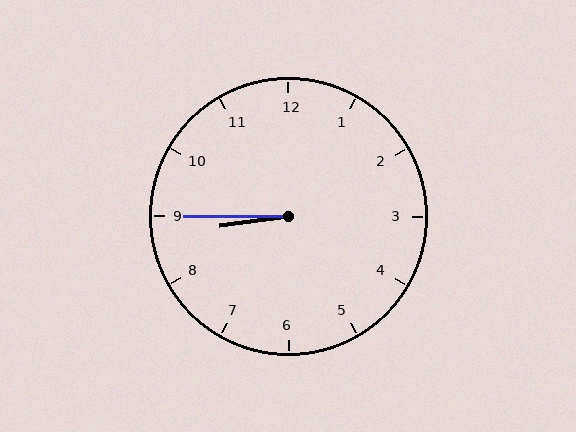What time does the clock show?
8:45.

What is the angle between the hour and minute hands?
Approximately 8 degrees.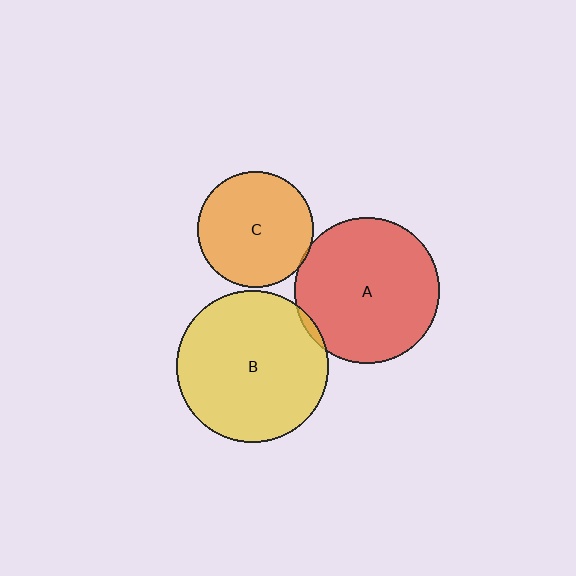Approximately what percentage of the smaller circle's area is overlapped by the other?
Approximately 5%.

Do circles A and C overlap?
Yes.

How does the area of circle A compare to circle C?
Approximately 1.6 times.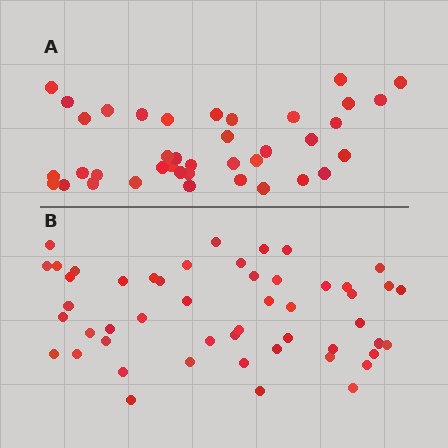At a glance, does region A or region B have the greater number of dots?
Region B (the bottom region) has more dots.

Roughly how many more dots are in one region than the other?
Region B has roughly 12 or so more dots than region A.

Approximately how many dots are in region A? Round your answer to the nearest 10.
About 40 dots. (The exact count is 39, which rounds to 40.)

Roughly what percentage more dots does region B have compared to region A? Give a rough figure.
About 30% more.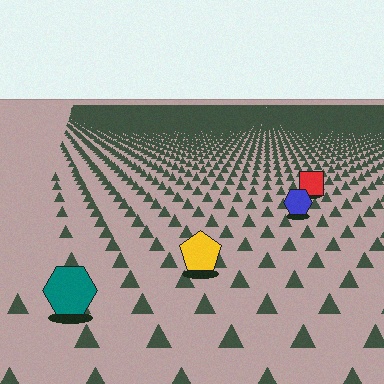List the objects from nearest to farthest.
From nearest to farthest: the teal hexagon, the yellow pentagon, the blue hexagon, the red square.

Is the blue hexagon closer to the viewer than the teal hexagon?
No. The teal hexagon is closer — you can tell from the texture gradient: the ground texture is coarser near it.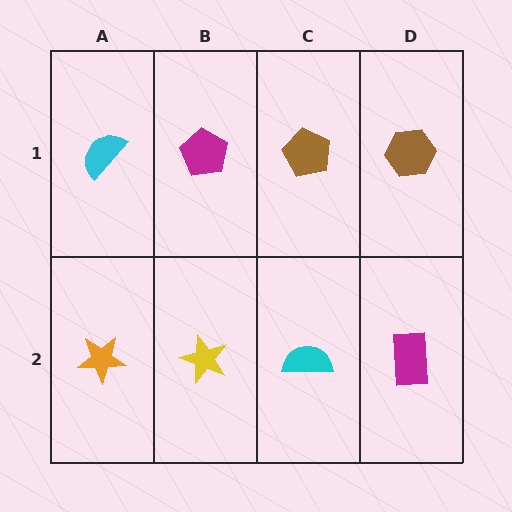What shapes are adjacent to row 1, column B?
A yellow star (row 2, column B), a cyan semicircle (row 1, column A), a brown pentagon (row 1, column C).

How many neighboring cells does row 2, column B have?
3.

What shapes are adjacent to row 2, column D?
A brown hexagon (row 1, column D), a cyan semicircle (row 2, column C).